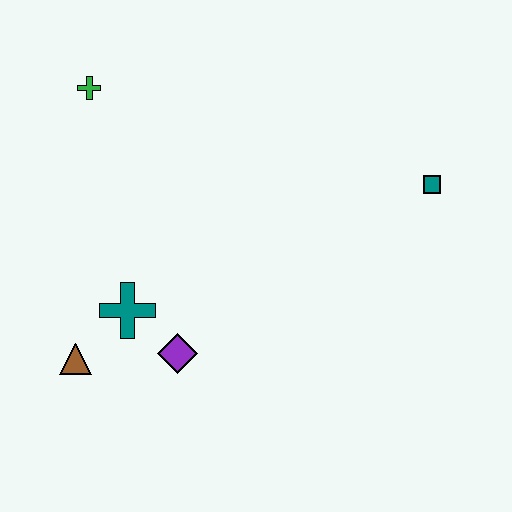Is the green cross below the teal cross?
No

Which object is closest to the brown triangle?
The teal cross is closest to the brown triangle.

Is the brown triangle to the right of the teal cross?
No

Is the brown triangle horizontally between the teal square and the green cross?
No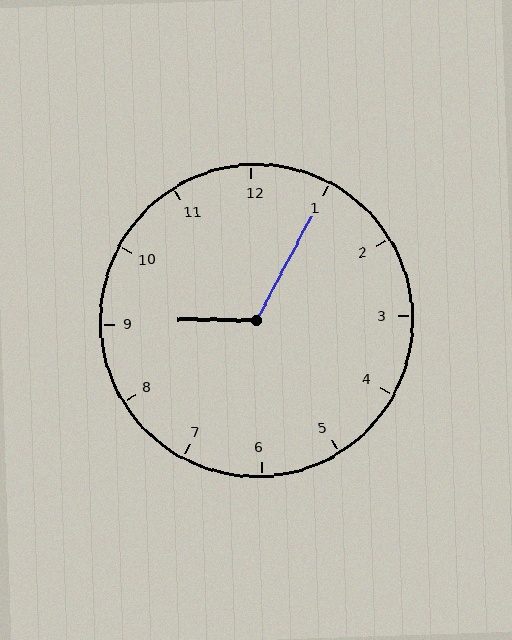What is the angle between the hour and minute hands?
Approximately 118 degrees.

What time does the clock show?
9:05.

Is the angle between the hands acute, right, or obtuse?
It is obtuse.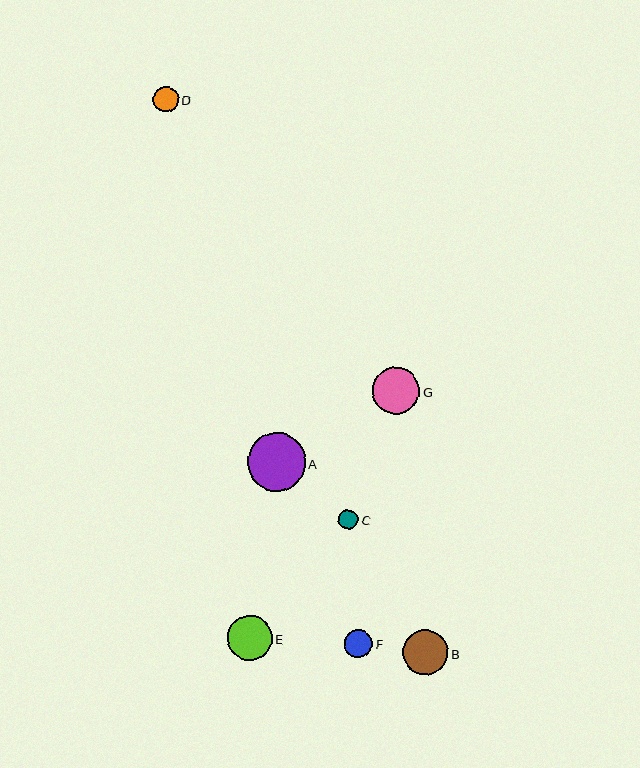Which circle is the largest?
Circle A is the largest with a size of approximately 58 pixels.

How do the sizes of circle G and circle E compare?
Circle G and circle E are approximately the same size.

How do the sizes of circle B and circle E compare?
Circle B and circle E are approximately the same size.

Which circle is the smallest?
Circle C is the smallest with a size of approximately 20 pixels.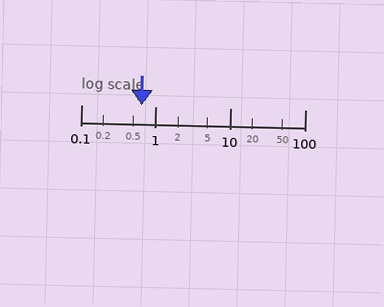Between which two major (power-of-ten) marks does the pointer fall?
The pointer is between 0.1 and 1.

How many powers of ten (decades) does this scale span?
The scale spans 3 decades, from 0.1 to 100.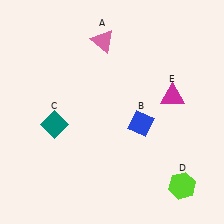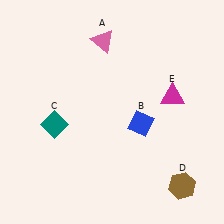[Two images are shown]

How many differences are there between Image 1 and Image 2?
There is 1 difference between the two images.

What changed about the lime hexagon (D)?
In Image 1, D is lime. In Image 2, it changed to brown.